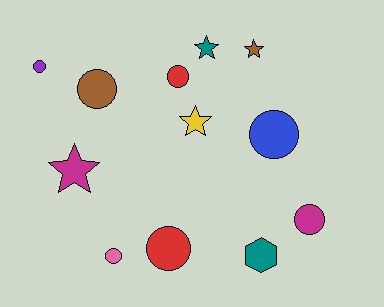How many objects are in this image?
There are 12 objects.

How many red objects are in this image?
There are 2 red objects.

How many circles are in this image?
There are 7 circles.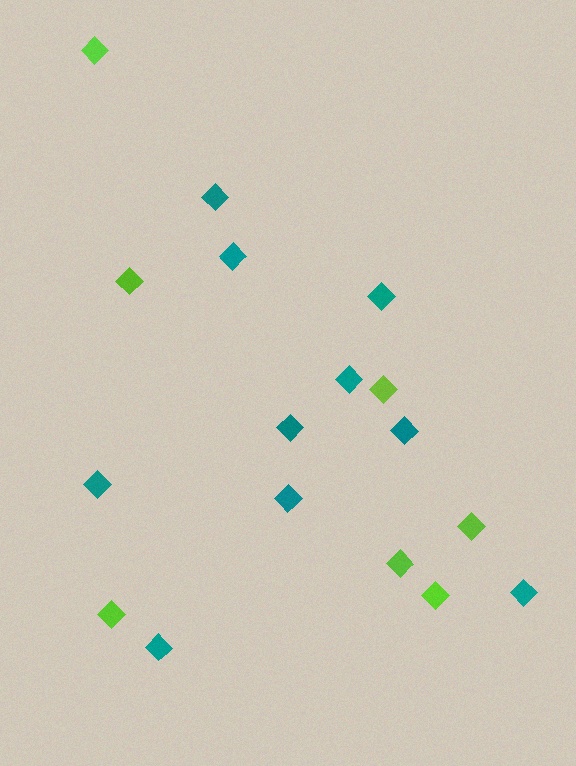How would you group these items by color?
There are 2 groups: one group of lime diamonds (7) and one group of teal diamonds (10).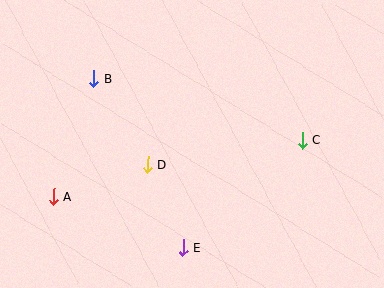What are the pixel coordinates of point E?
Point E is at (183, 247).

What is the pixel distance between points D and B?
The distance between D and B is 102 pixels.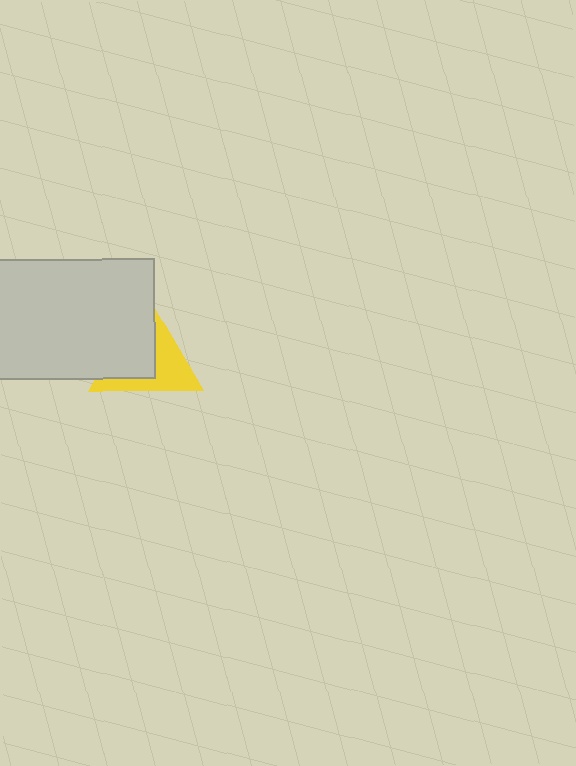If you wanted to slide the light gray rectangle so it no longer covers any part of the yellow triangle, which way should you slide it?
Slide it left — that is the most direct way to separate the two shapes.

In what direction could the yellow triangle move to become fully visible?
The yellow triangle could move right. That would shift it out from behind the light gray rectangle entirely.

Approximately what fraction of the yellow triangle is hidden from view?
Roughly 52% of the yellow triangle is hidden behind the light gray rectangle.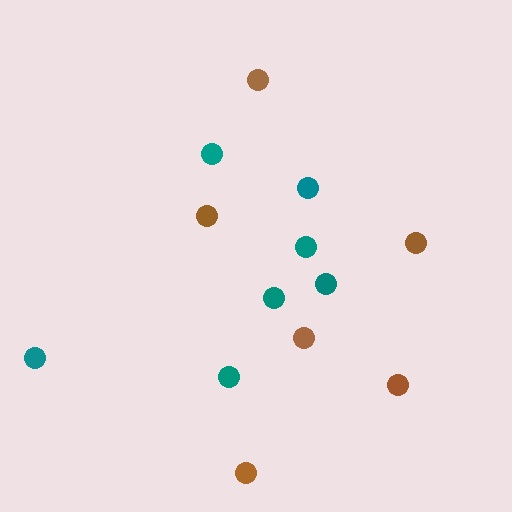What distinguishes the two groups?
There are 2 groups: one group of brown circles (6) and one group of teal circles (7).